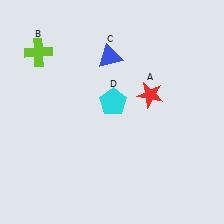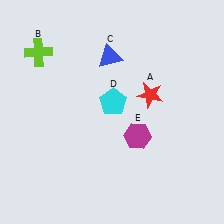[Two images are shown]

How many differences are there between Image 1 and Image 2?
There is 1 difference between the two images.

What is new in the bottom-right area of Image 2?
A magenta hexagon (E) was added in the bottom-right area of Image 2.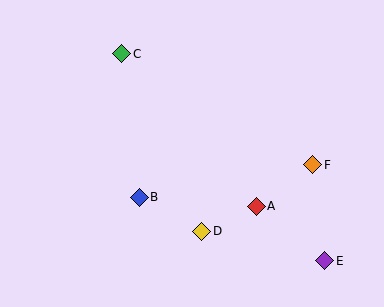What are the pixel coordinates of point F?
Point F is at (313, 165).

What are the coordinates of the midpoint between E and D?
The midpoint between E and D is at (263, 246).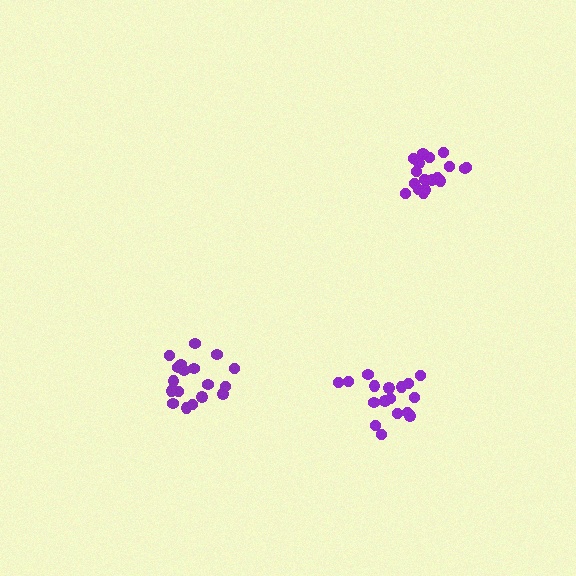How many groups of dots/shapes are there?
There are 3 groups.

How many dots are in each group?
Group 1: 17 dots, Group 2: 18 dots, Group 3: 19 dots (54 total).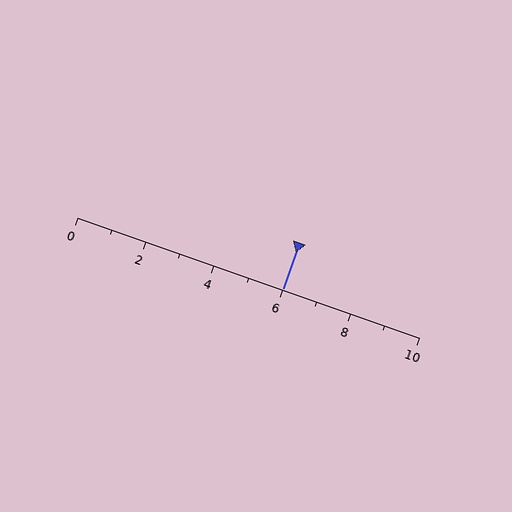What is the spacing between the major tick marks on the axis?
The major ticks are spaced 2 apart.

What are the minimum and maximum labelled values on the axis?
The axis runs from 0 to 10.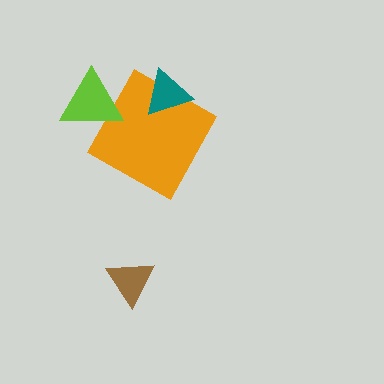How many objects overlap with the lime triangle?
1 object overlaps with the lime triangle.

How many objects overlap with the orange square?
2 objects overlap with the orange square.